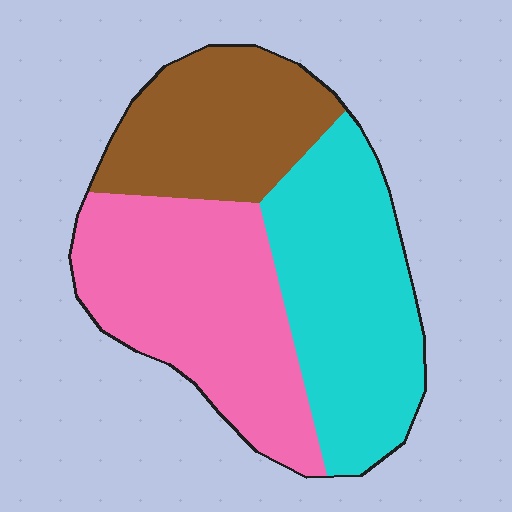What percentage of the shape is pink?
Pink covers about 40% of the shape.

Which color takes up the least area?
Brown, at roughly 25%.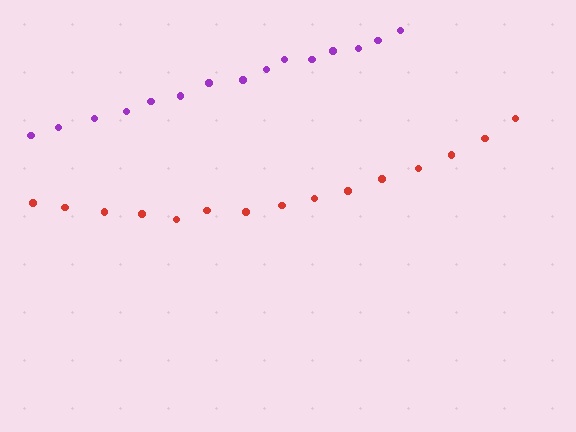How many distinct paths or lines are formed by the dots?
There are 2 distinct paths.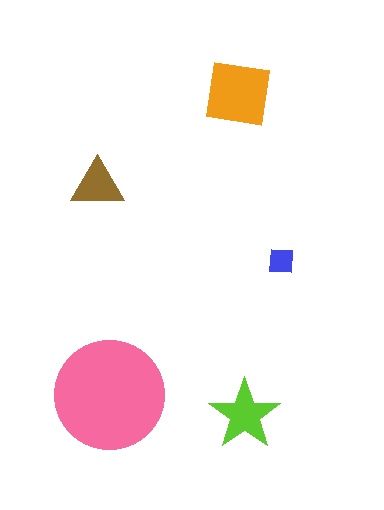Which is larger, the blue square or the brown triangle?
The brown triangle.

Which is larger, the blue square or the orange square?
The orange square.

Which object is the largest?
The pink circle.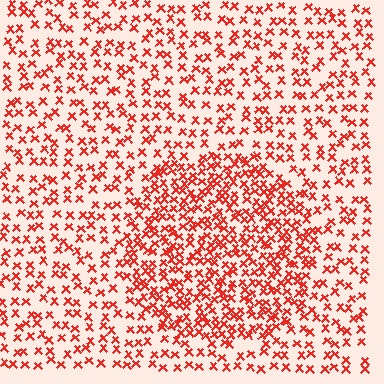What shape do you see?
I see a circle.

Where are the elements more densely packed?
The elements are more densely packed inside the circle boundary.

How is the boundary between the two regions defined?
The boundary is defined by a change in element density (approximately 1.9x ratio). All elements are the same color, size, and shape.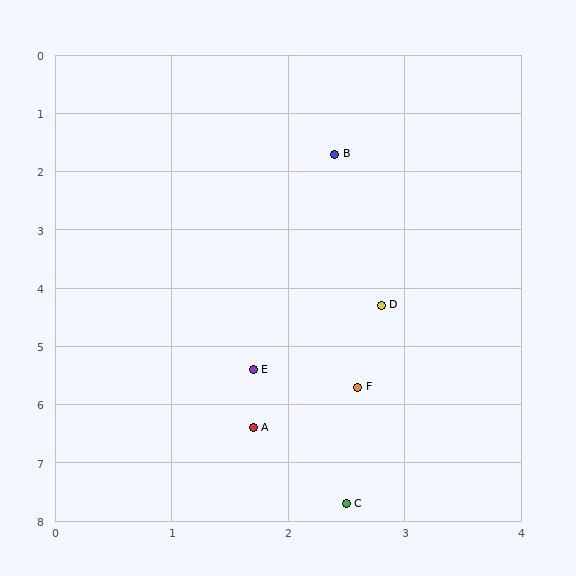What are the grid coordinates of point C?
Point C is at approximately (2.5, 7.7).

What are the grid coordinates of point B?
Point B is at approximately (2.4, 1.7).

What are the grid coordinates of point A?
Point A is at approximately (1.7, 6.4).